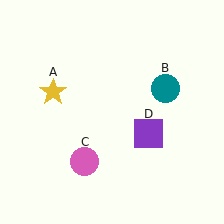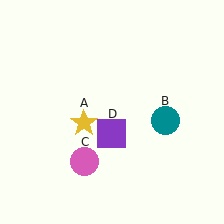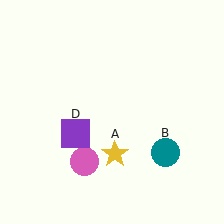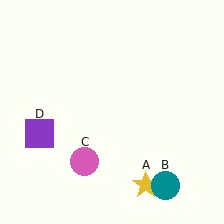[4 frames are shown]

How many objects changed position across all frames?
3 objects changed position: yellow star (object A), teal circle (object B), purple square (object D).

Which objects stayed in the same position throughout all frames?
Pink circle (object C) remained stationary.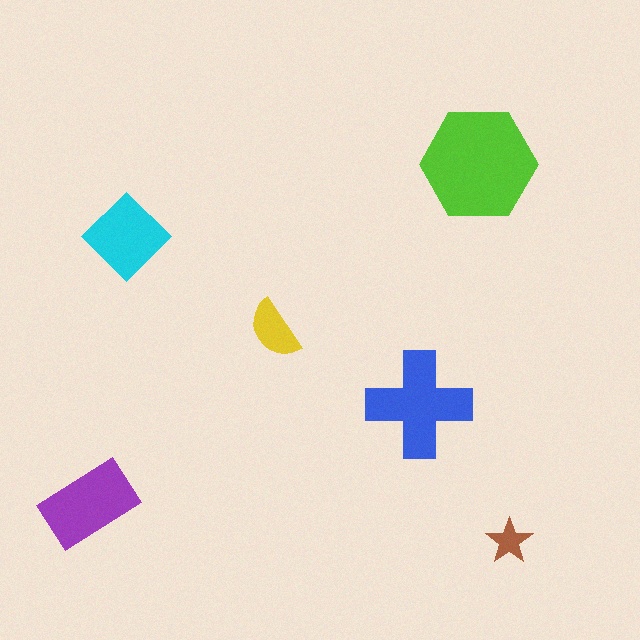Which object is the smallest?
The brown star.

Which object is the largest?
The lime hexagon.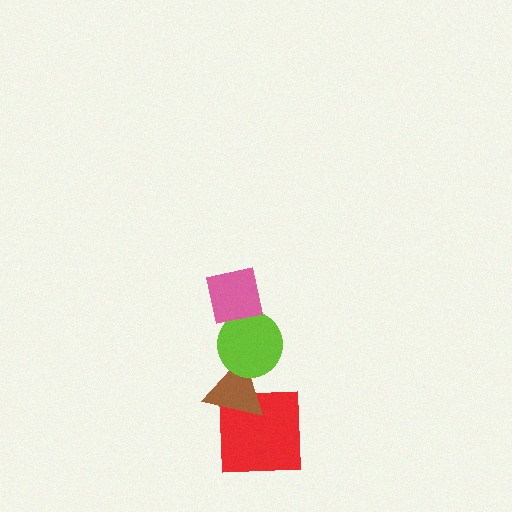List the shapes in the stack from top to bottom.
From top to bottom: the pink square, the lime circle, the brown triangle, the red square.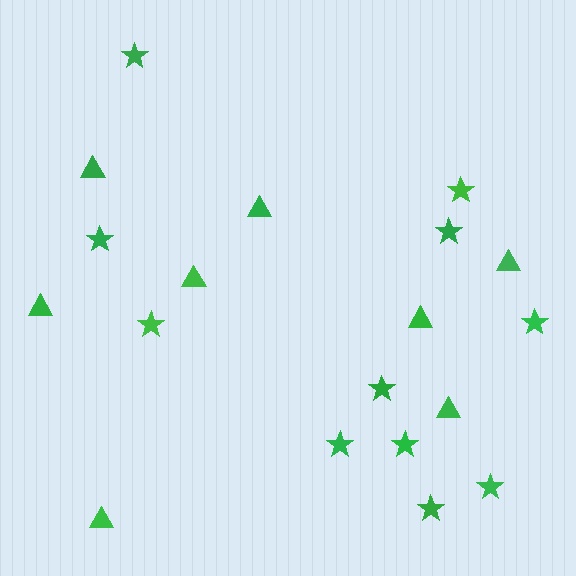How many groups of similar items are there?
There are 2 groups: one group of stars (11) and one group of triangles (8).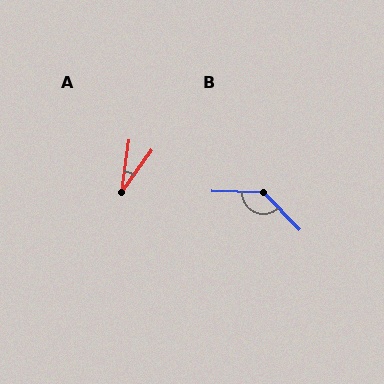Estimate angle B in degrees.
Approximately 136 degrees.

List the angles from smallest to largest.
A (28°), B (136°).